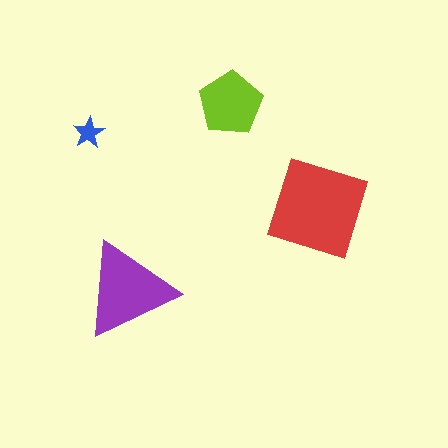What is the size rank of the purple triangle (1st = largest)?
2nd.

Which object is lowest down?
The purple triangle is bottommost.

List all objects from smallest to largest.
The blue star, the lime pentagon, the purple triangle, the red diamond.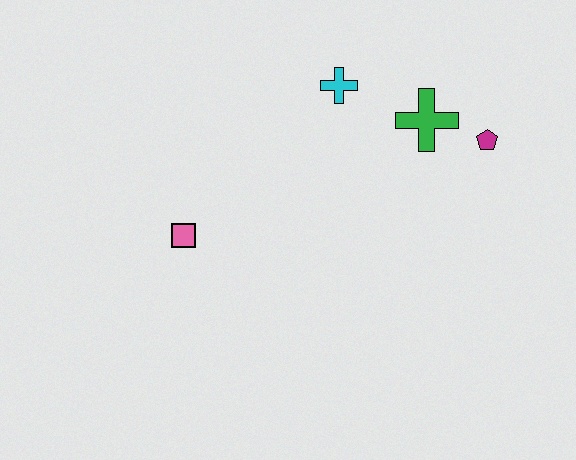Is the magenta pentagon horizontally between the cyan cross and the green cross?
No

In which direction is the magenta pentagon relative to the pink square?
The magenta pentagon is to the right of the pink square.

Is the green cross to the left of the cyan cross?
No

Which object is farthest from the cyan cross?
The pink square is farthest from the cyan cross.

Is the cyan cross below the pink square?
No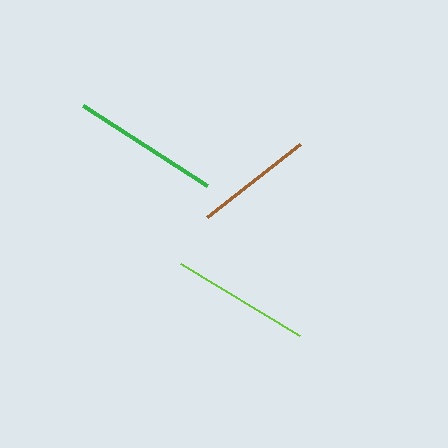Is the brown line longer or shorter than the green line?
The green line is longer than the brown line.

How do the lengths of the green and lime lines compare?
The green and lime lines are approximately the same length.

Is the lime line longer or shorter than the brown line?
The lime line is longer than the brown line.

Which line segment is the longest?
The green line is the longest at approximately 148 pixels.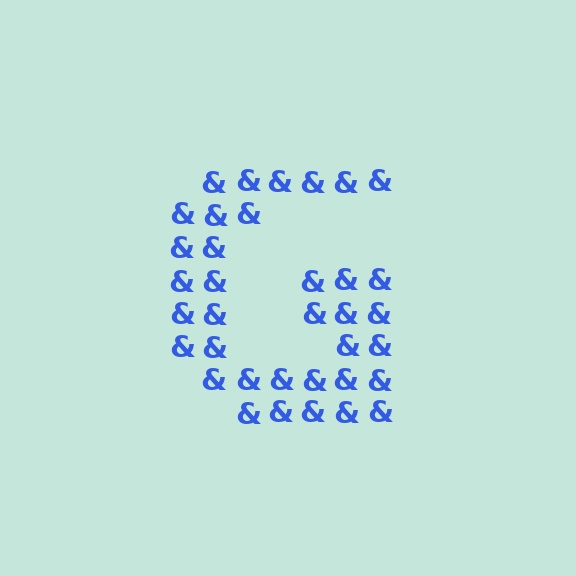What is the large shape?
The large shape is the letter G.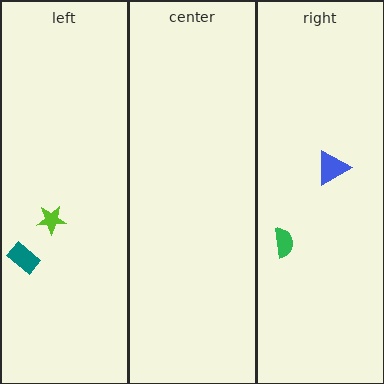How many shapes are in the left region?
2.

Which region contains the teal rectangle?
The left region.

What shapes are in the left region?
The lime star, the teal rectangle.